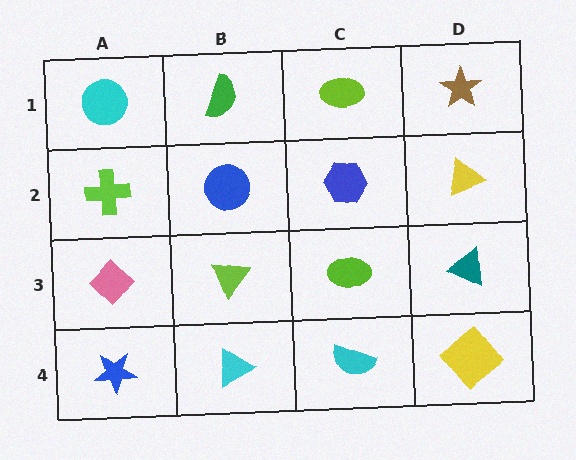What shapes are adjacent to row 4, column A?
A pink diamond (row 3, column A), a cyan triangle (row 4, column B).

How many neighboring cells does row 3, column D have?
3.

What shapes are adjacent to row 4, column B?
A lime triangle (row 3, column B), a blue star (row 4, column A), a cyan semicircle (row 4, column C).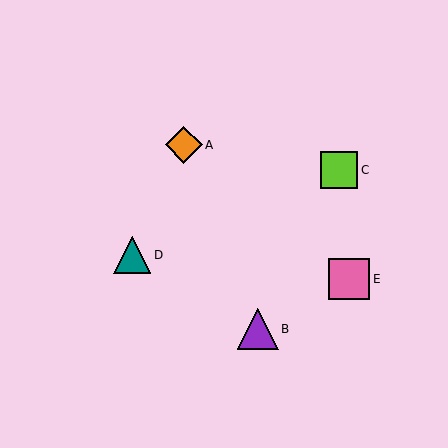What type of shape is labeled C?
Shape C is a lime square.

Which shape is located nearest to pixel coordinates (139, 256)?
The teal triangle (labeled D) at (132, 255) is nearest to that location.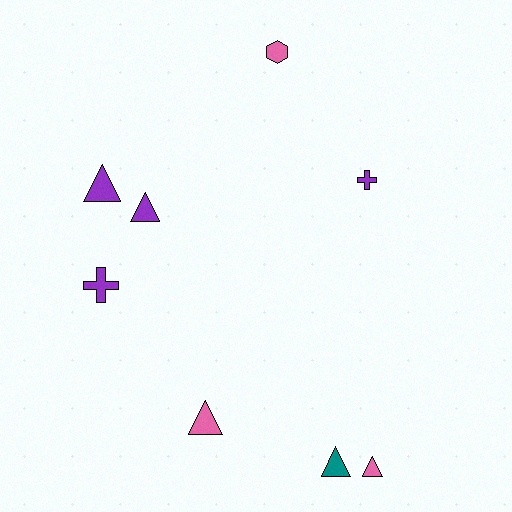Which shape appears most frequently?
Triangle, with 5 objects.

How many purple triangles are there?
There are 2 purple triangles.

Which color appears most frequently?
Purple, with 4 objects.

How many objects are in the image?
There are 8 objects.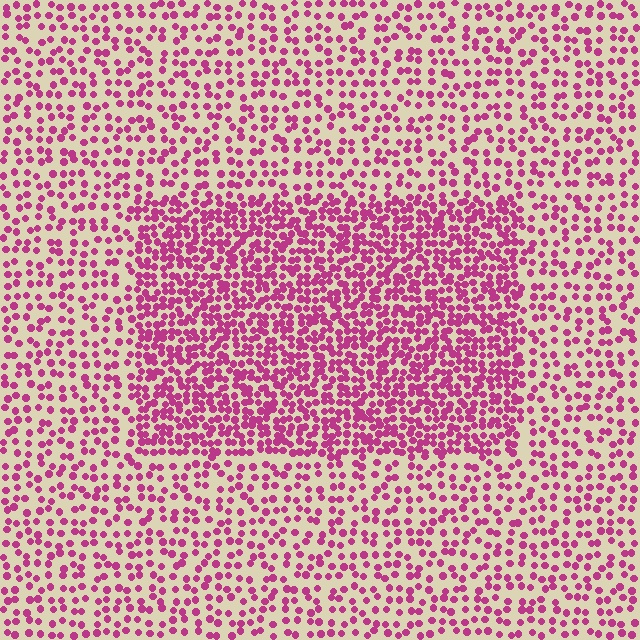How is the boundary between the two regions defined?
The boundary is defined by a change in element density (approximately 2.0x ratio). All elements are the same color, size, and shape.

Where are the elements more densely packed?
The elements are more densely packed inside the rectangle boundary.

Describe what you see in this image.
The image contains small magenta elements arranged at two different densities. A rectangle-shaped region is visible where the elements are more densely packed than the surrounding area.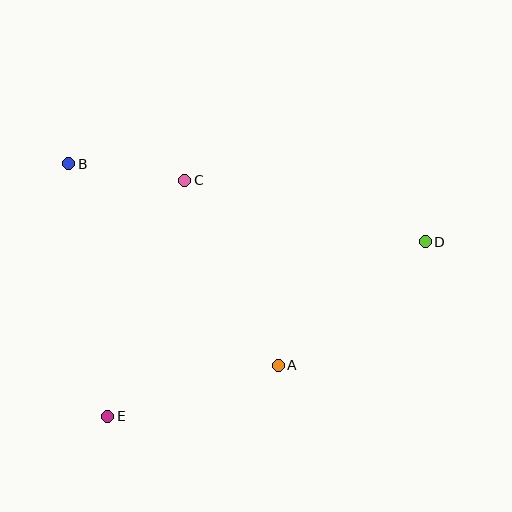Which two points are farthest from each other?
Points B and D are farthest from each other.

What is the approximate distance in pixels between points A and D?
The distance between A and D is approximately 192 pixels.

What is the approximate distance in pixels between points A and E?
The distance between A and E is approximately 178 pixels.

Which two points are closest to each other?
Points B and C are closest to each other.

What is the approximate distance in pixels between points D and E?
The distance between D and E is approximately 362 pixels.